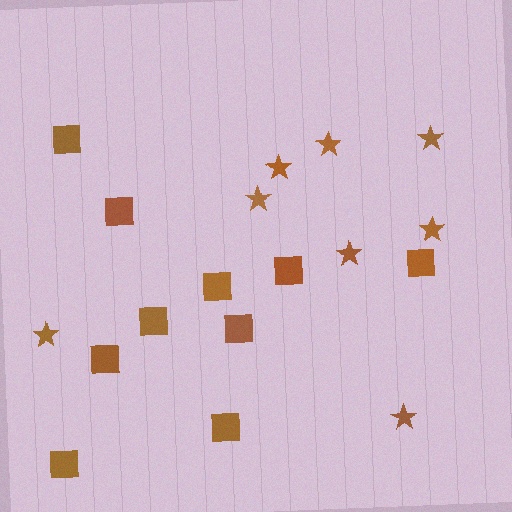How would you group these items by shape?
There are 2 groups: one group of squares (10) and one group of stars (8).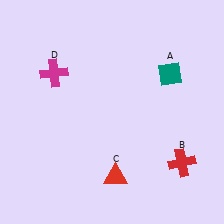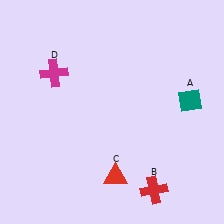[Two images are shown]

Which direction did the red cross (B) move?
The red cross (B) moved left.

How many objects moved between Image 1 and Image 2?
2 objects moved between the two images.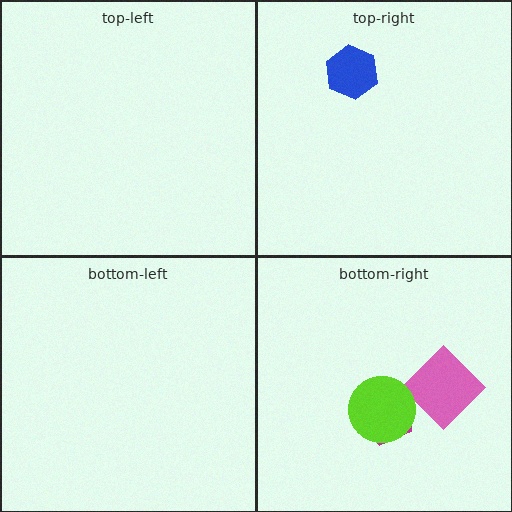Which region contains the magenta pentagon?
The bottom-right region.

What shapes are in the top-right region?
The blue hexagon.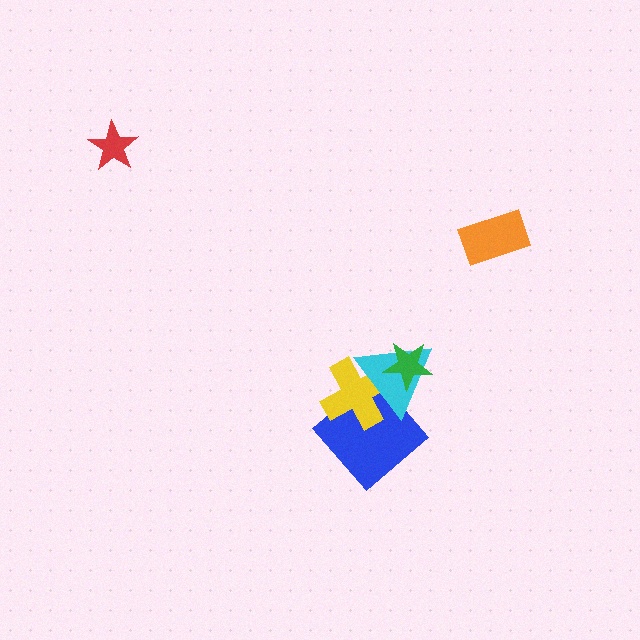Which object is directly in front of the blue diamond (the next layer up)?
The yellow cross is directly in front of the blue diamond.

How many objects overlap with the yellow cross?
2 objects overlap with the yellow cross.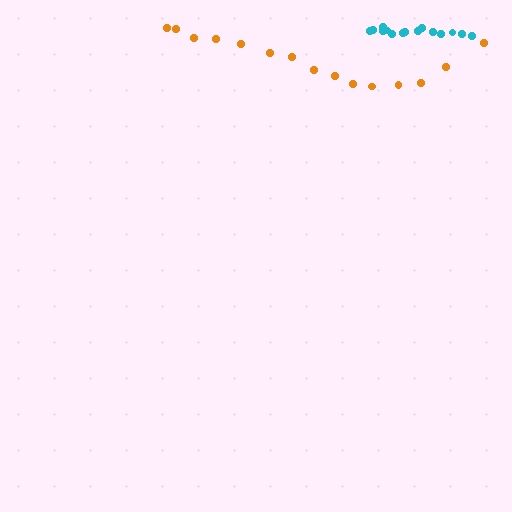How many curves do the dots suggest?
There are 2 distinct paths.